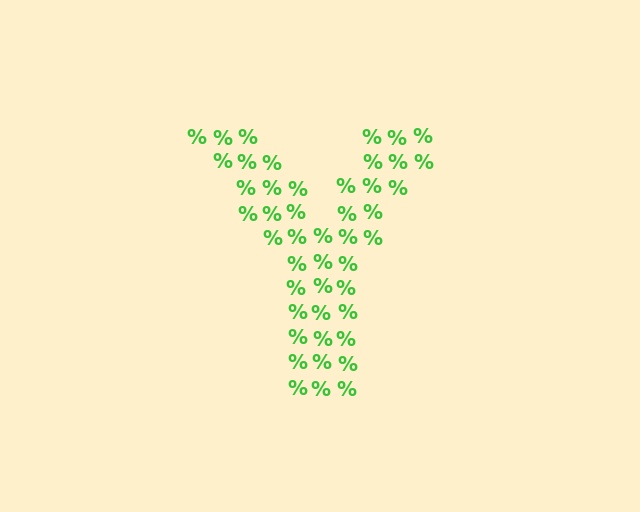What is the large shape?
The large shape is the letter Y.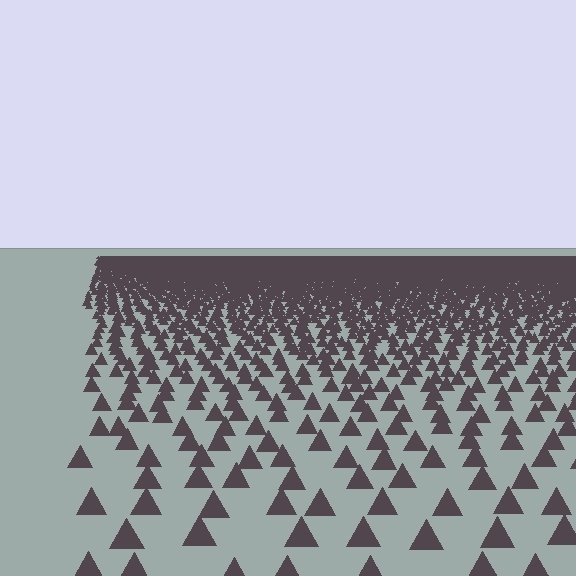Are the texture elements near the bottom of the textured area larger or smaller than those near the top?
Larger. Near the bottom, elements are closer to the viewer and appear at a bigger on-screen size.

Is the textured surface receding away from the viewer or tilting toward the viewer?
The surface is receding away from the viewer. Texture elements get smaller and denser toward the top.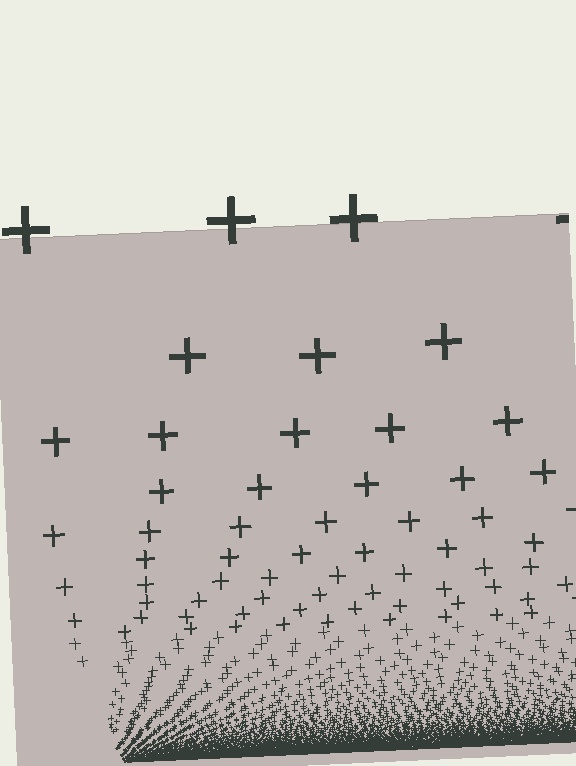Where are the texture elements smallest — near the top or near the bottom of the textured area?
Near the bottom.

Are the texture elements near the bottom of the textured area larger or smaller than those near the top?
Smaller. The gradient is inverted — elements near the bottom are smaller and denser.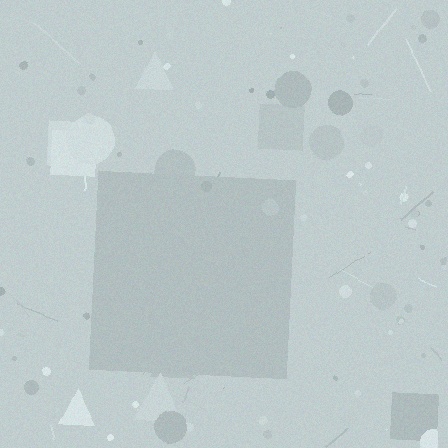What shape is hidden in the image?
A square is hidden in the image.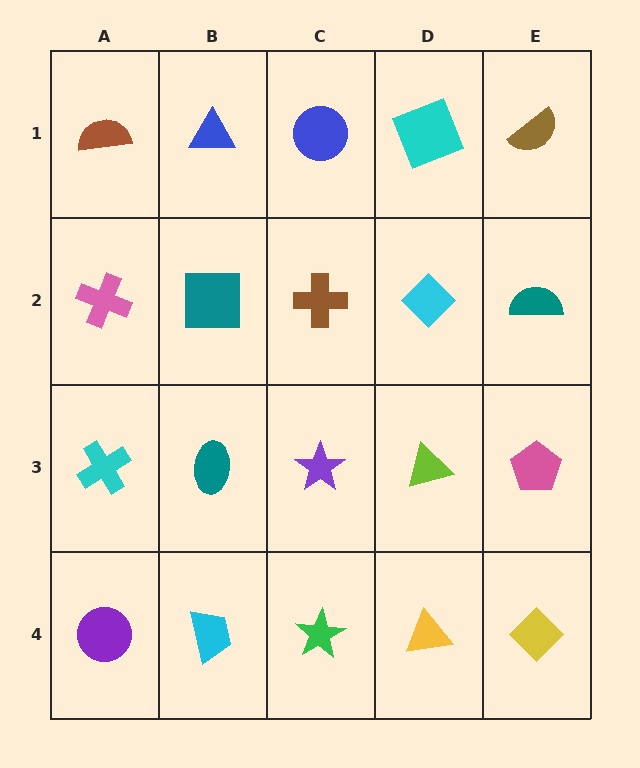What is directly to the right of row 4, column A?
A cyan trapezoid.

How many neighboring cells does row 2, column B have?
4.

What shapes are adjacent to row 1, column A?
A pink cross (row 2, column A), a blue triangle (row 1, column B).